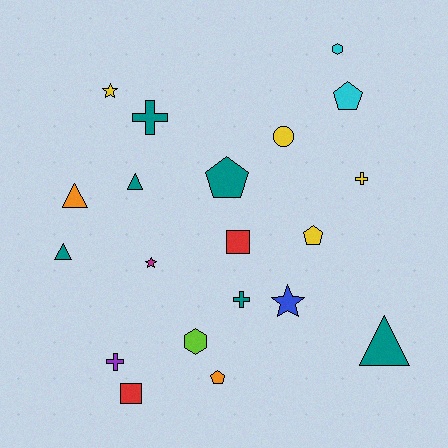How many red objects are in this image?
There are 2 red objects.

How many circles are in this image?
There is 1 circle.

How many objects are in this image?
There are 20 objects.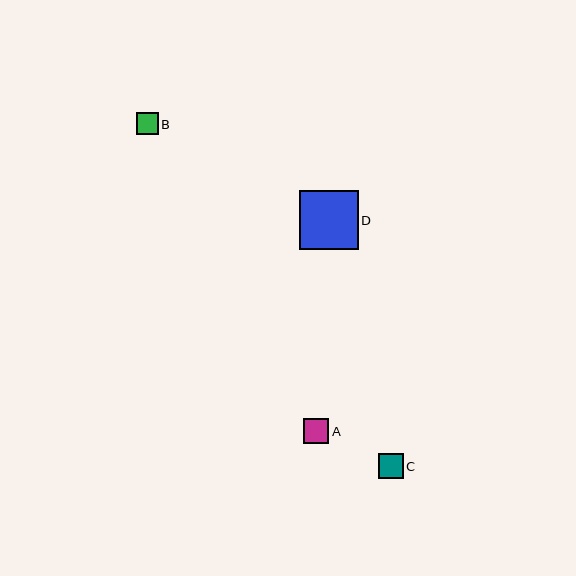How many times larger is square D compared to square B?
Square D is approximately 2.7 times the size of square B.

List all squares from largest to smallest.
From largest to smallest: D, A, C, B.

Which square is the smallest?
Square B is the smallest with a size of approximately 22 pixels.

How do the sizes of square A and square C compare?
Square A and square C are approximately the same size.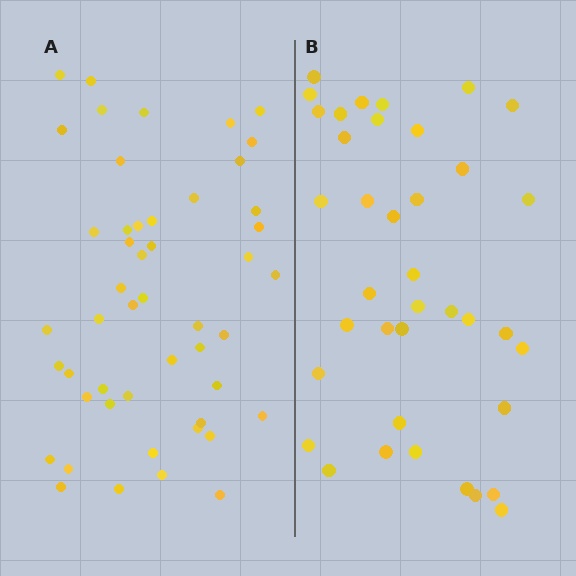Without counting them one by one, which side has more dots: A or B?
Region A (the left region) has more dots.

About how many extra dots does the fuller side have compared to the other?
Region A has roughly 12 or so more dots than region B.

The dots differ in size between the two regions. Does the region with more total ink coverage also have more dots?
No. Region B has more total ink coverage because its dots are larger, but region A actually contains more individual dots. Total area can be misleading — the number of items is what matters here.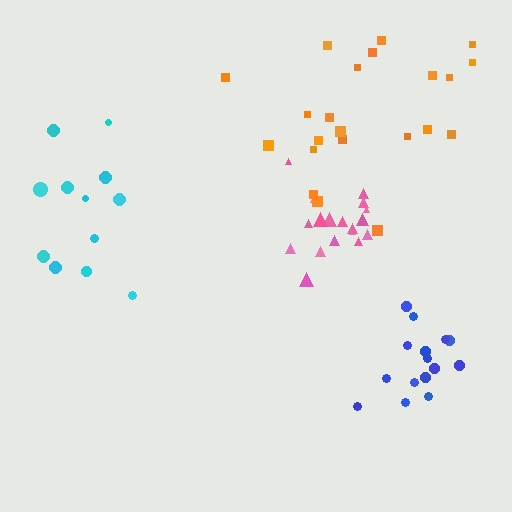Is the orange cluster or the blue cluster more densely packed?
Blue.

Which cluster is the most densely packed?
Blue.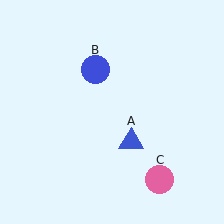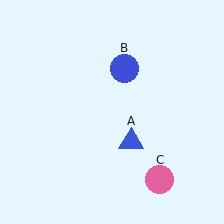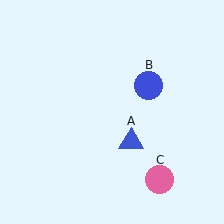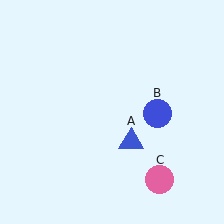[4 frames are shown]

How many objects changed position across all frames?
1 object changed position: blue circle (object B).